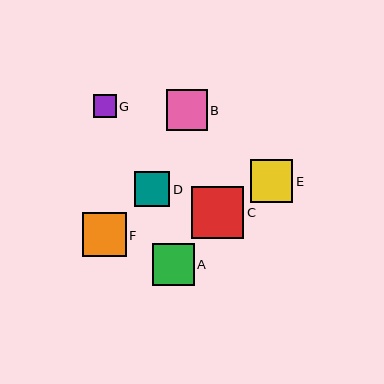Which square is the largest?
Square C is the largest with a size of approximately 52 pixels.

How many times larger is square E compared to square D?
Square E is approximately 1.2 times the size of square D.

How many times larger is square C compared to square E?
Square C is approximately 1.2 times the size of square E.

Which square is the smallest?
Square G is the smallest with a size of approximately 23 pixels.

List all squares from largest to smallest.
From largest to smallest: C, F, E, A, B, D, G.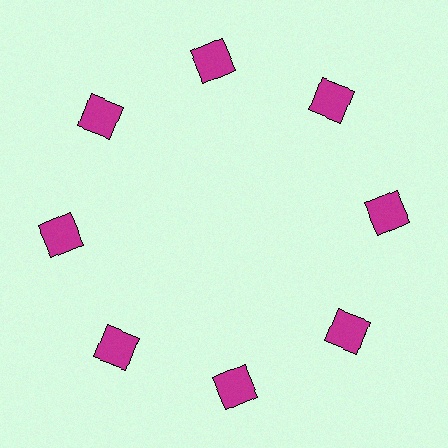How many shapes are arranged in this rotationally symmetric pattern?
There are 8 shapes, arranged in 8 groups of 1.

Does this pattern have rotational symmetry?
Yes, this pattern has 8-fold rotational symmetry. It looks the same after rotating 45 degrees around the center.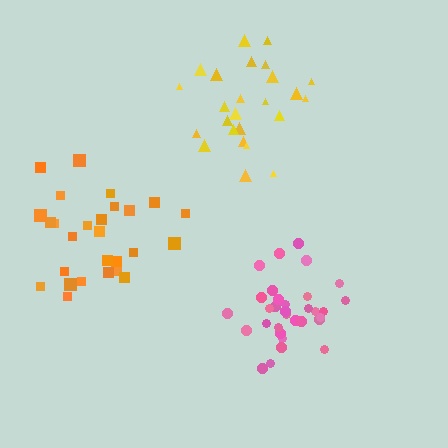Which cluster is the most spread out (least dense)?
Orange.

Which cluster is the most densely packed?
Pink.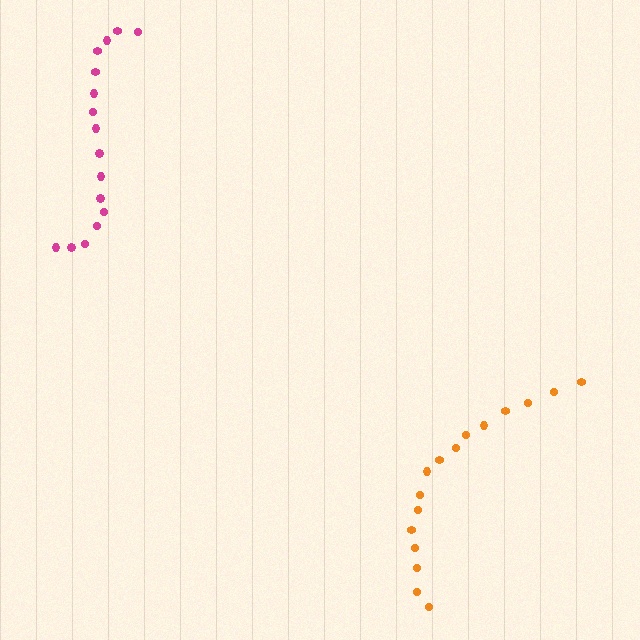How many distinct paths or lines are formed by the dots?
There are 2 distinct paths.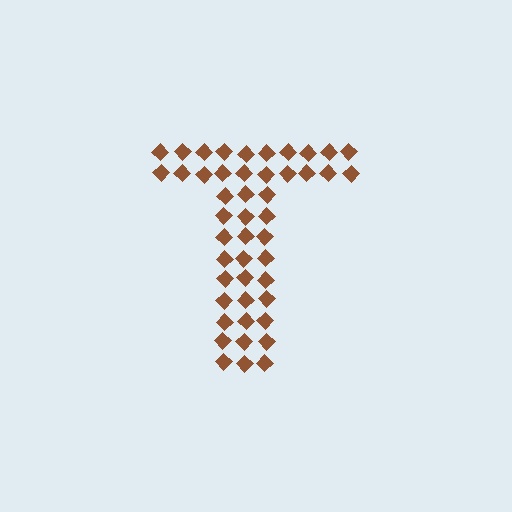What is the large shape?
The large shape is the letter T.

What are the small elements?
The small elements are diamonds.